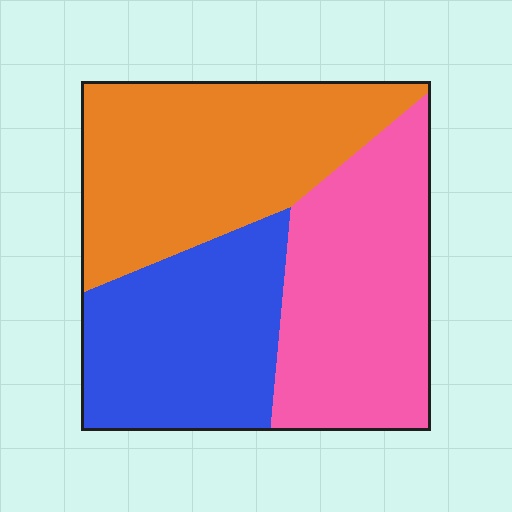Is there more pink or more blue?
Pink.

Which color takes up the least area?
Blue, at roughly 30%.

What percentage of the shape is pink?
Pink covers around 35% of the shape.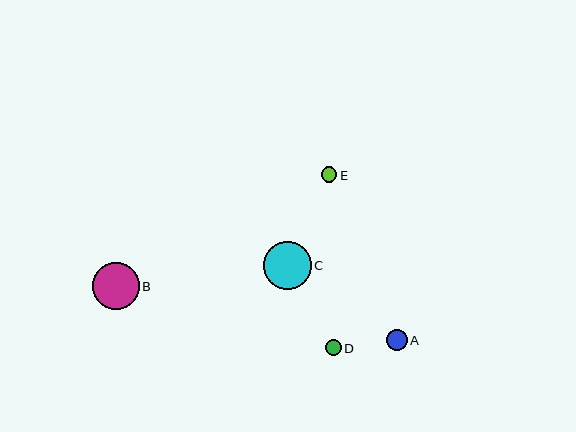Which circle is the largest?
Circle C is the largest with a size of approximately 47 pixels.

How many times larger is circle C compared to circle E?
Circle C is approximately 3.0 times the size of circle E.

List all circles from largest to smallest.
From largest to smallest: C, B, A, D, E.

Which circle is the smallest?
Circle E is the smallest with a size of approximately 16 pixels.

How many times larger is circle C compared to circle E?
Circle C is approximately 3.0 times the size of circle E.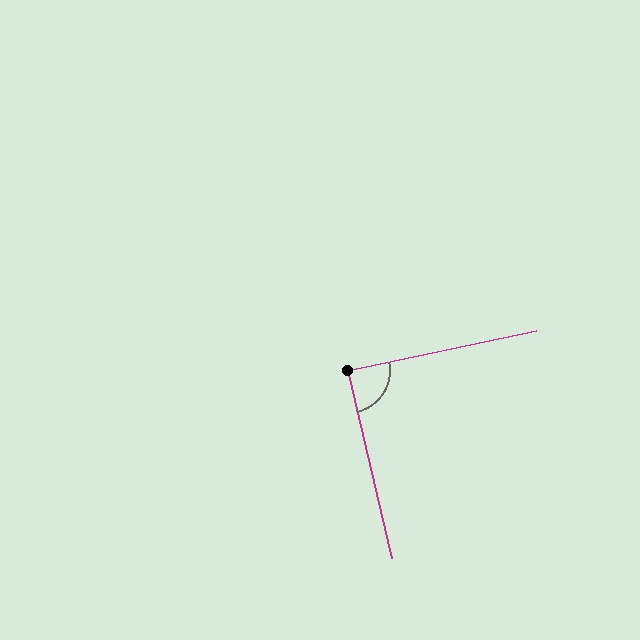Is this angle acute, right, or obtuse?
It is approximately a right angle.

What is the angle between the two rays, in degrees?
Approximately 89 degrees.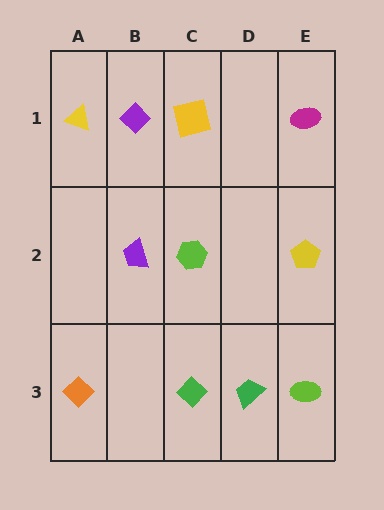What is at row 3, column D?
A green trapezoid.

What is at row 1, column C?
A yellow square.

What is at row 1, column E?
A magenta ellipse.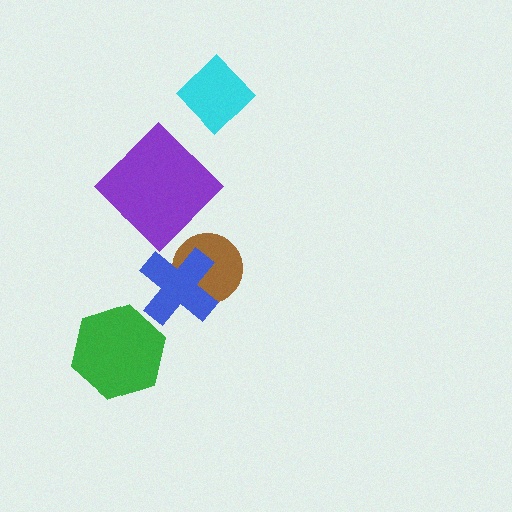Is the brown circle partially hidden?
Yes, it is partially covered by another shape.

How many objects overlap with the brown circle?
1 object overlaps with the brown circle.